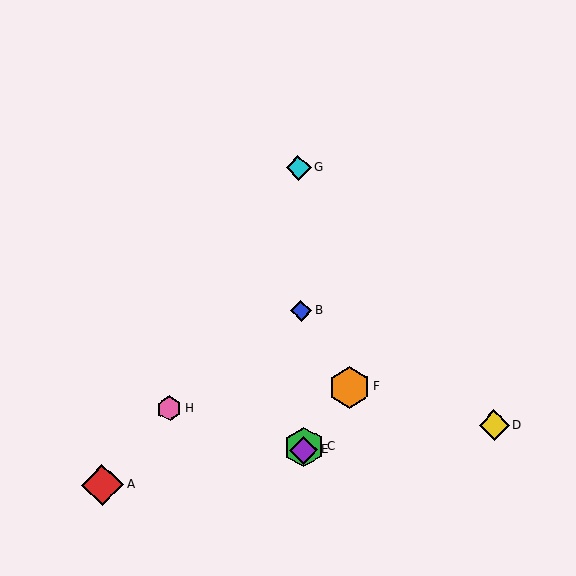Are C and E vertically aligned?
Yes, both are at x≈304.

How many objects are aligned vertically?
4 objects (B, C, E, G) are aligned vertically.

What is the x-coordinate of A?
Object A is at x≈103.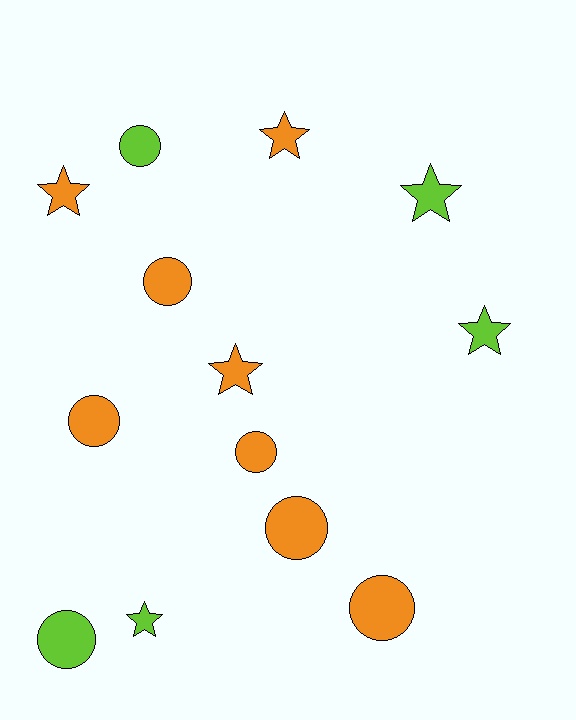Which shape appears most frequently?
Circle, with 7 objects.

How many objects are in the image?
There are 13 objects.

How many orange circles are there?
There are 5 orange circles.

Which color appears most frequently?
Orange, with 8 objects.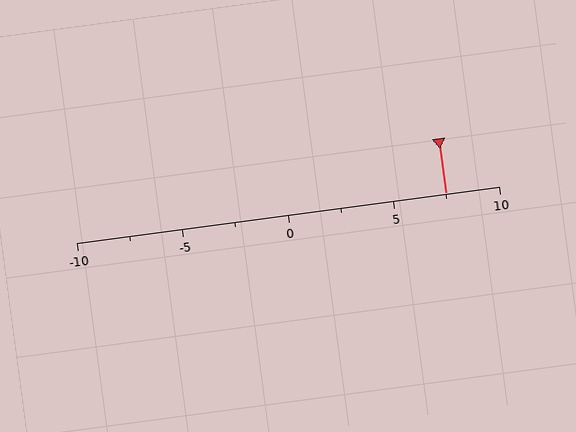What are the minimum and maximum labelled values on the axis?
The axis runs from -10 to 10.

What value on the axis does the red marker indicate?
The marker indicates approximately 7.5.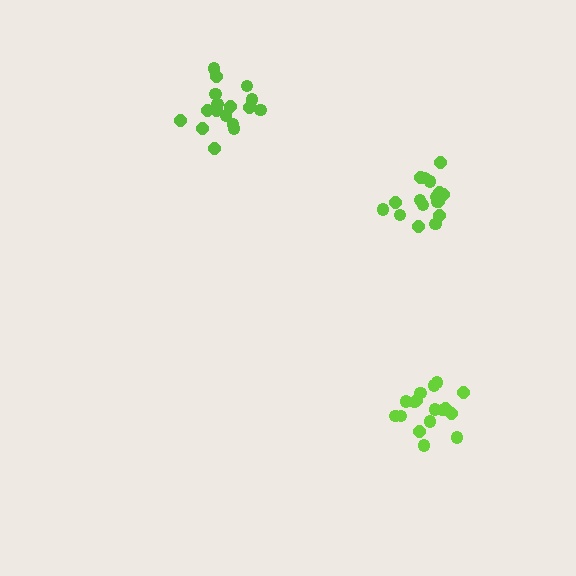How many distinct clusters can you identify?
There are 3 distinct clusters.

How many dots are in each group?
Group 1: 17 dots, Group 2: 17 dots, Group 3: 17 dots (51 total).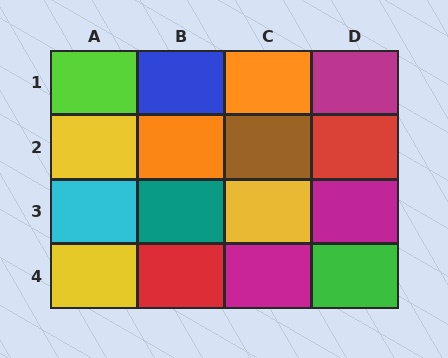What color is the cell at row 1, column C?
Orange.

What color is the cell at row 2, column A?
Yellow.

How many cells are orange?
2 cells are orange.